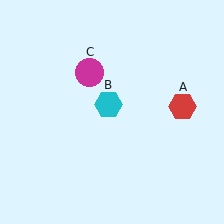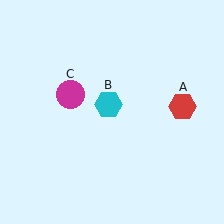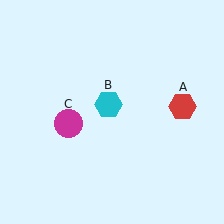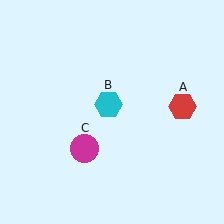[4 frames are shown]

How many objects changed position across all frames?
1 object changed position: magenta circle (object C).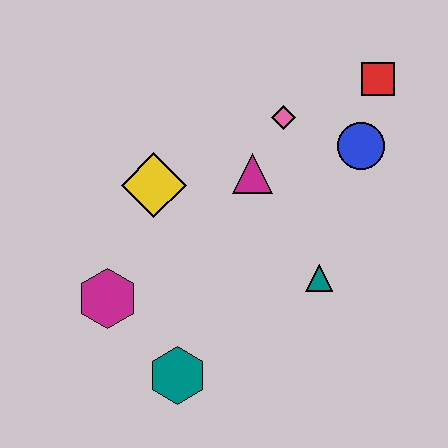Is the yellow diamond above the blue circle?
No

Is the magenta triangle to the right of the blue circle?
No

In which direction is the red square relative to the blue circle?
The red square is above the blue circle.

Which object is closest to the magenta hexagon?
The teal hexagon is closest to the magenta hexagon.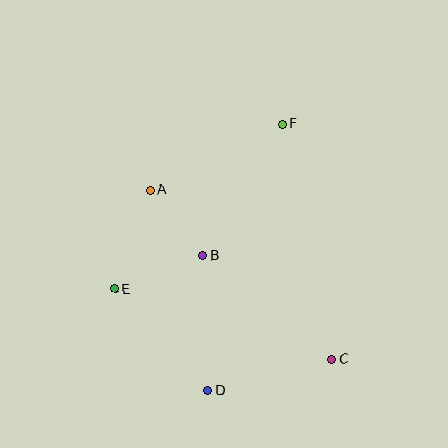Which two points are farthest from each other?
Points D and F are farthest from each other.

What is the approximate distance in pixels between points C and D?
The distance between C and D is approximately 128 pixels.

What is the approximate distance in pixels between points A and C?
The distance between A and C is approximately 248 pixels.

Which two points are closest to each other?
Points A and B are closest to each other.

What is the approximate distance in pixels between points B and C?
The distance between B and C is approximately 165 pixels.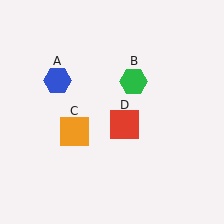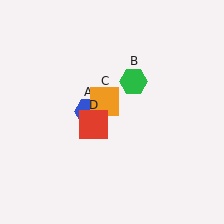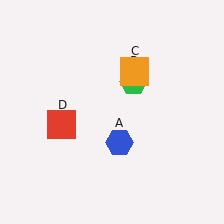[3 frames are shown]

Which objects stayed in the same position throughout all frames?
Green hexagon (object B) remained stationary.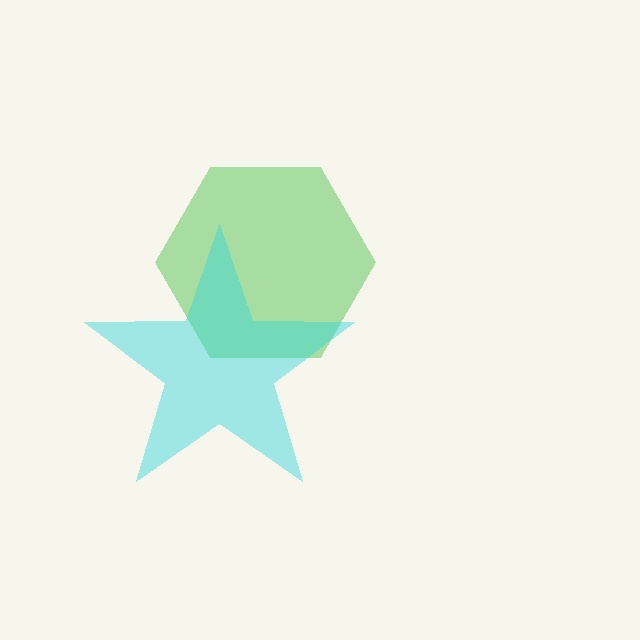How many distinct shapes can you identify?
There are 2 distinct shapes: a green hexagon, a cyan star.